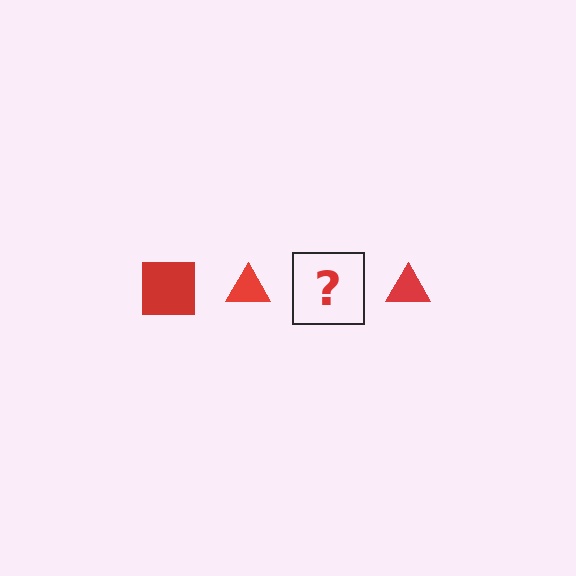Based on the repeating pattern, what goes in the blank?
The blank should be a red square.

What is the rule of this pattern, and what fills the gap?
The rule is that the pattern cycles through square, triangle shapes in red. The gap should be filled with a red square.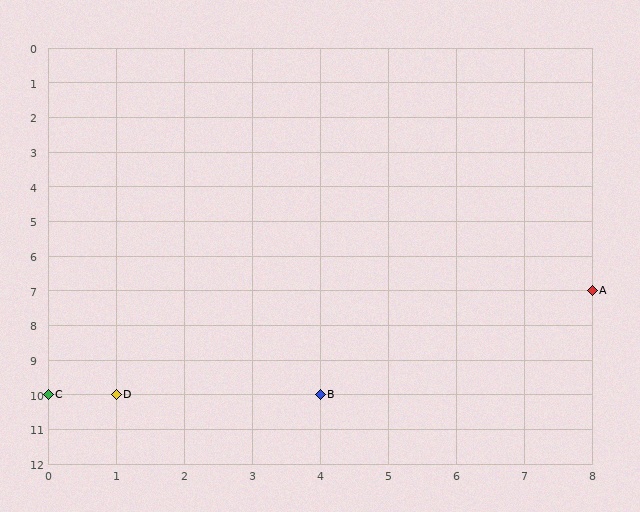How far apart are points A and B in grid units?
Points A and B are 4 columns and 3 rows apart (about 5.0 grid units diagonally).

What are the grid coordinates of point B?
Point B is at grid coordinates (4, 10).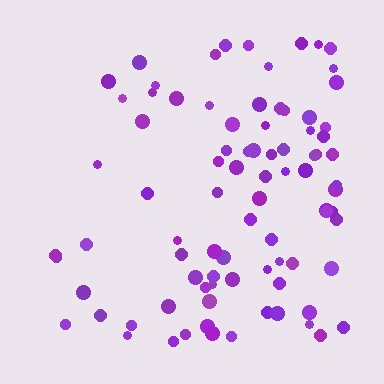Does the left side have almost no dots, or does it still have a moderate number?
Still a moderate number, just noticeably fewer than the right.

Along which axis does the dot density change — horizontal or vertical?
Horizontal.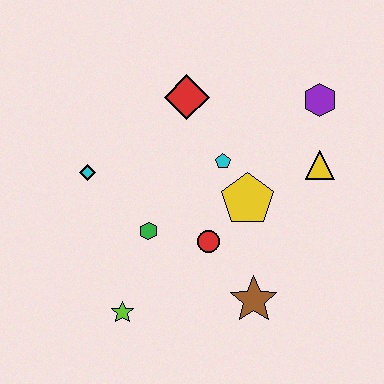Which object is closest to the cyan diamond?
The green hexagon is closest to the cyan diamond.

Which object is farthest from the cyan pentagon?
The lime star is farthest from the cyan pentagon.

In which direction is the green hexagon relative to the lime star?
The green hexagon is above the lime star.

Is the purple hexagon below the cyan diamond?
No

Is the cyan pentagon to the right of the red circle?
Yes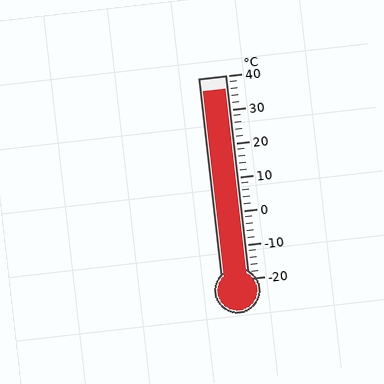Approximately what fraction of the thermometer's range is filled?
The thermometer is filled to approximately 95% of its range.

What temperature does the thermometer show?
The thermometer shows approximately 36°C.